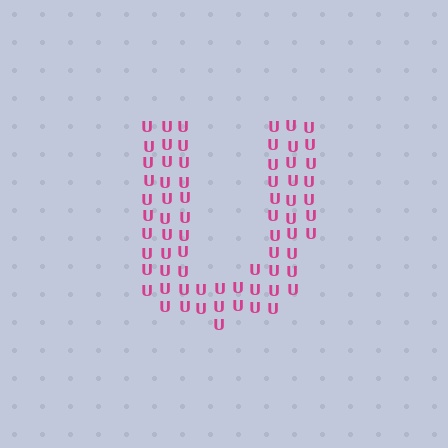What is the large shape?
The large shape is the letter U.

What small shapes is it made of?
It is made of small letter U's.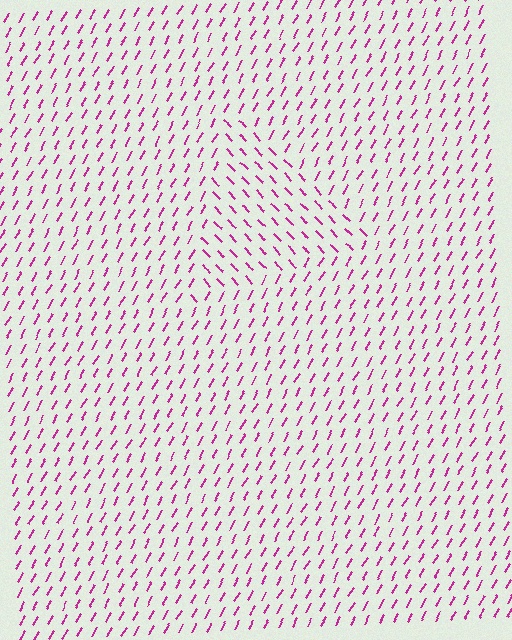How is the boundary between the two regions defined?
The boundary is defined purely by a change in line orientation (approximately 73 degrees difference). All lines are the same color and thickness.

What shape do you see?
I see a triangle.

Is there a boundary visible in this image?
Yes, there is a texture boundary formed by a change in line orientation.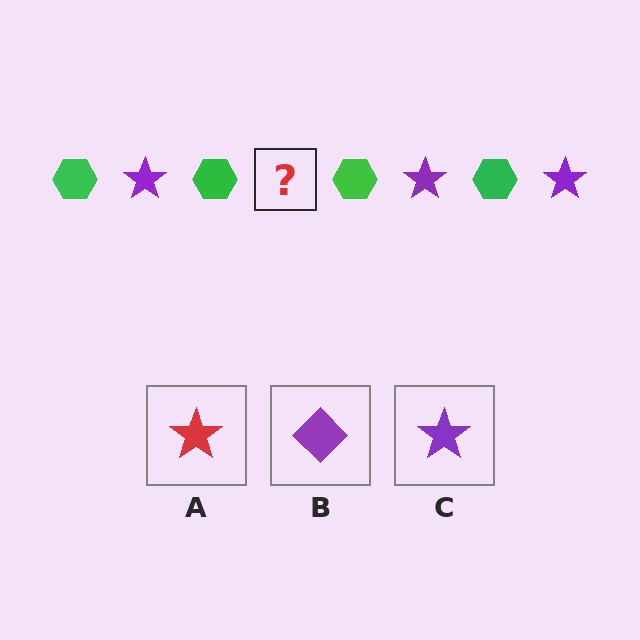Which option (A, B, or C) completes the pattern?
C.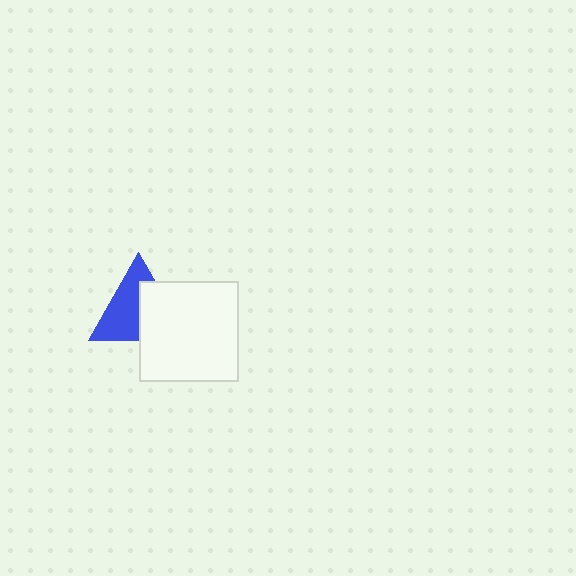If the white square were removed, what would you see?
You would see the complete blue triangle.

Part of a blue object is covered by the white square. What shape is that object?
It is a triangle.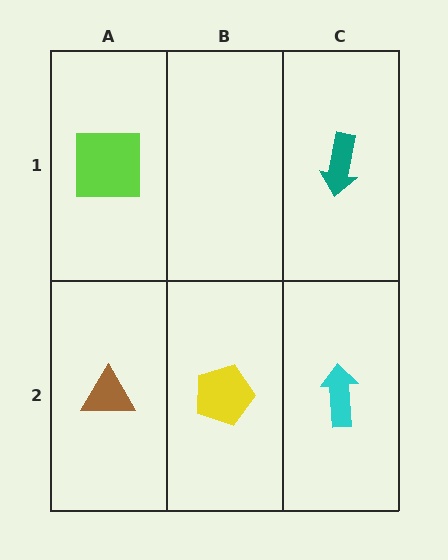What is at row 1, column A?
A lime square.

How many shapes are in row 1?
2 shapes.